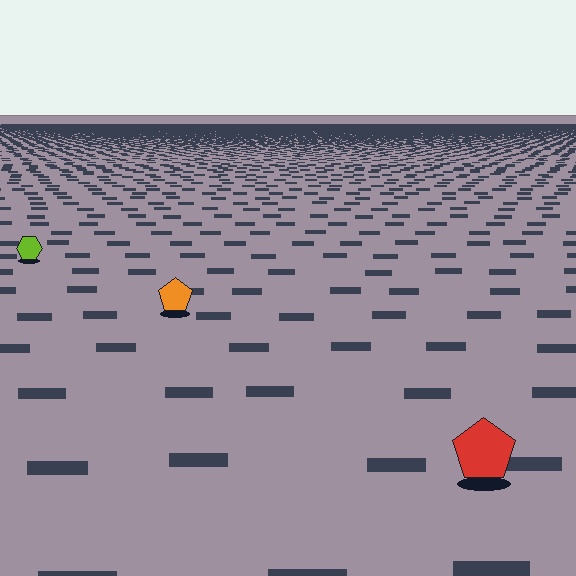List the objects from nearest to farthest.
From nearest to farthest: the red pentagon, the orange pentagon, the lime hexagon.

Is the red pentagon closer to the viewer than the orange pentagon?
Yes. The red pentagon is closer — you can tell from the texture gradient: the ground texture is coarser near it.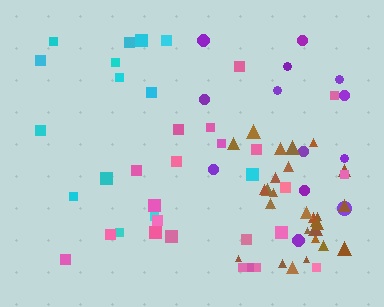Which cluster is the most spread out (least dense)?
Cyan.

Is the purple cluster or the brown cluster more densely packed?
Brown.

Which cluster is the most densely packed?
Brown.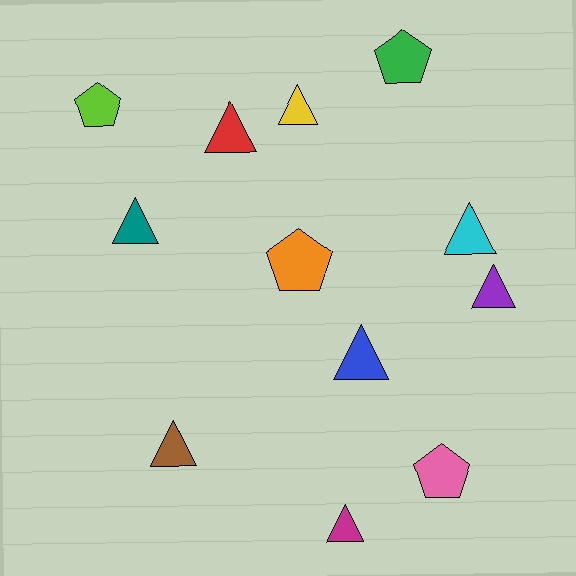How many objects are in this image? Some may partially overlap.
There are 12 objects.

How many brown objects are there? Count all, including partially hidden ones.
There is 1 brown object.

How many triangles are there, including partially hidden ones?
There are 8 triangles.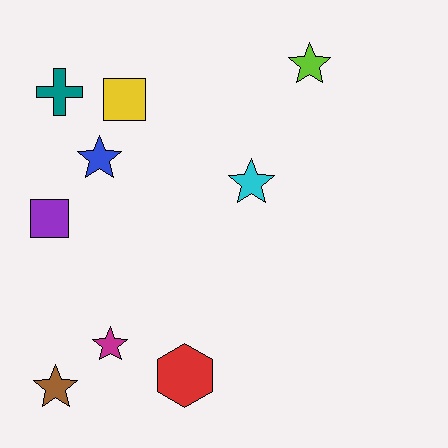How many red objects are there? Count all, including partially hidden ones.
There is 1 red object.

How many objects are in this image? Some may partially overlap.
There are 9 objects.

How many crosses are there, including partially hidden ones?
There is 1 cross.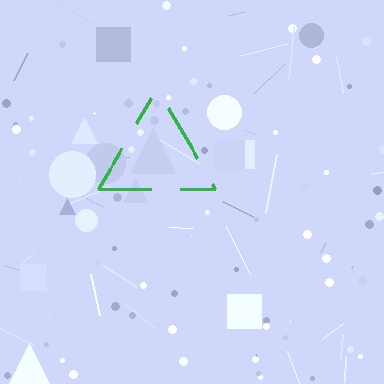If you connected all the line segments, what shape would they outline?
They would outline a triangle.